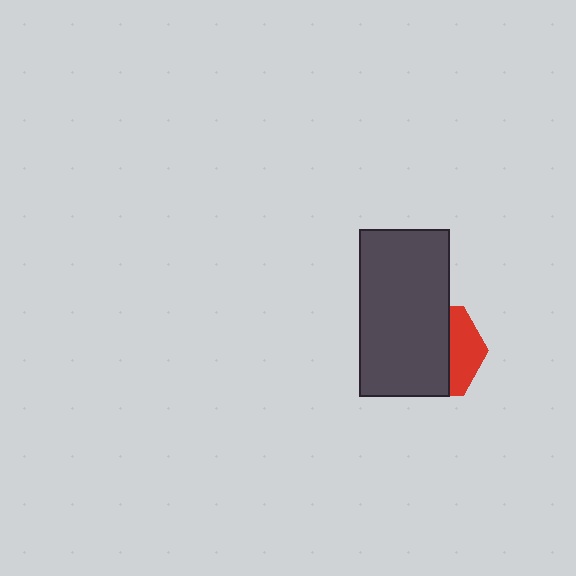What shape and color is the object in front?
The object in front is a dark gray rectangle.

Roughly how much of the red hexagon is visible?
A small part of it is visible (roughly 35%).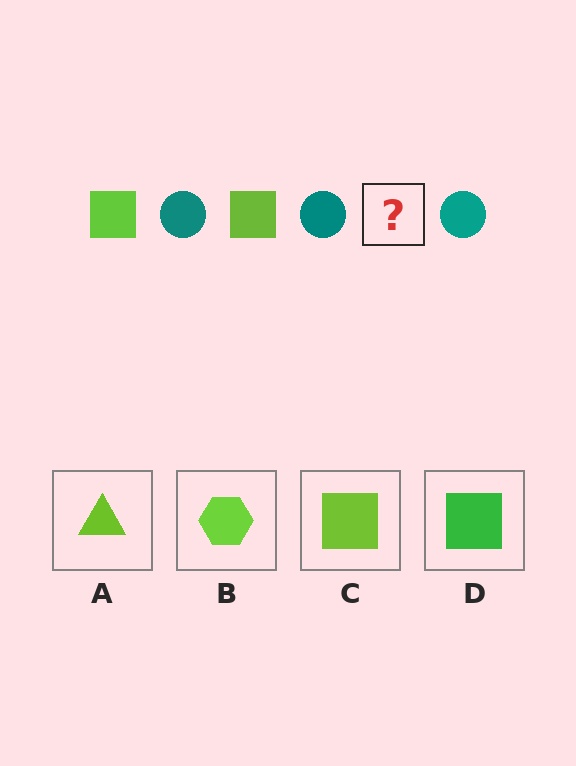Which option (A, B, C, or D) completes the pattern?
C.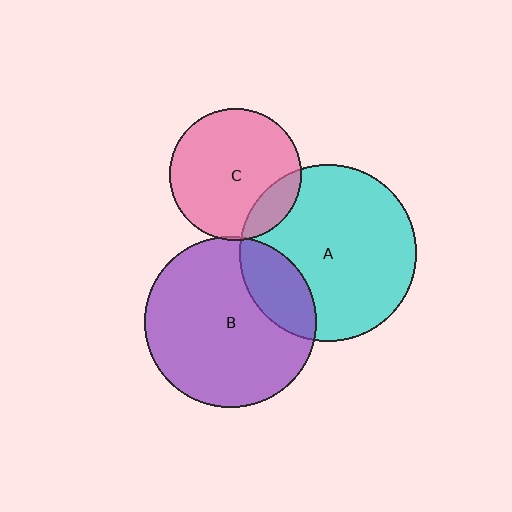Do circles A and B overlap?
Yes.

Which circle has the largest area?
Circle A (cyan).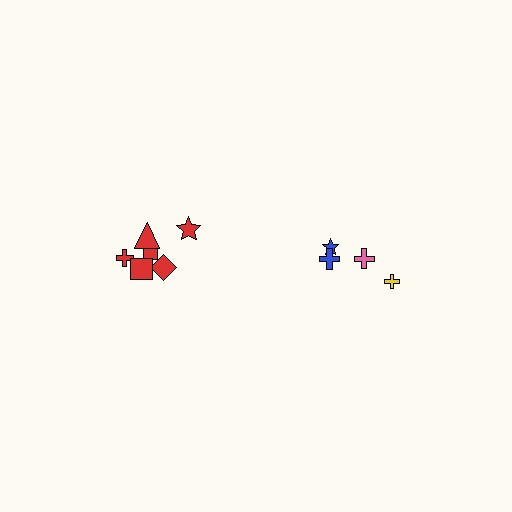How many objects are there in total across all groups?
There are 10 objects.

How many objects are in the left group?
There are 6 objects.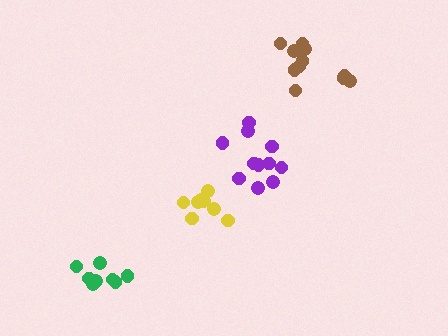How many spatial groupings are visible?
There are 4 spatial groupings.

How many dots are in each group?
Group 1: 8 dots, Group 2: 11 dots, Group 3: 8 dots, Group 4: 11 dots (38 total).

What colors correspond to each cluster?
The clusters are colored: green, purple, yellow, brown.